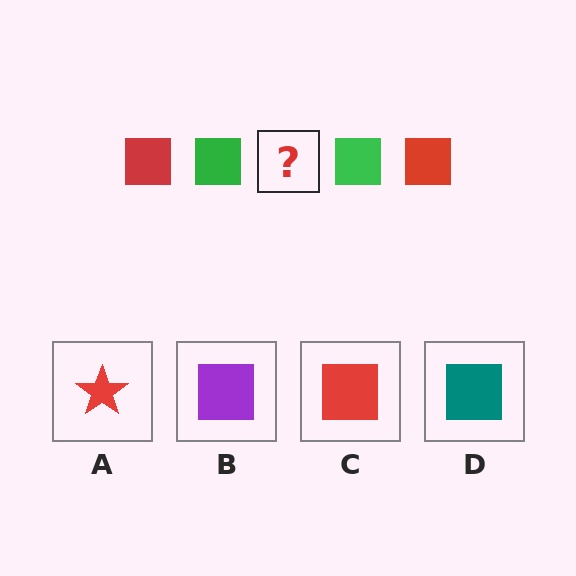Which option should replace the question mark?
Option C.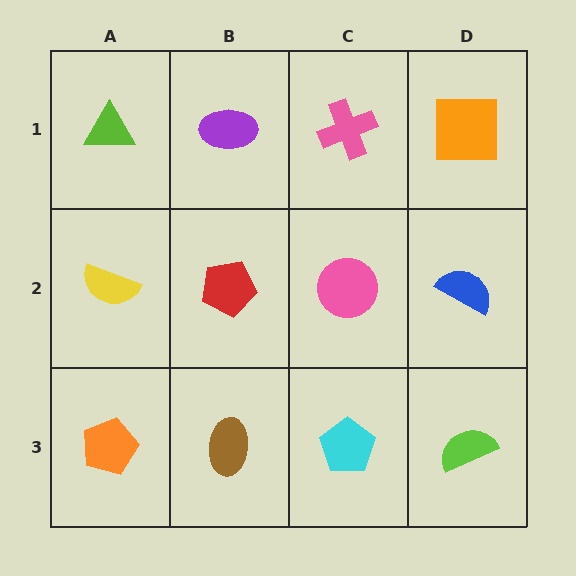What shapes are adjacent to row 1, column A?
A yellow semicircle (row 2, column A), a purple ellipse (row 1, column B).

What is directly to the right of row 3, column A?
A brown ellipse.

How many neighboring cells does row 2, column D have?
3.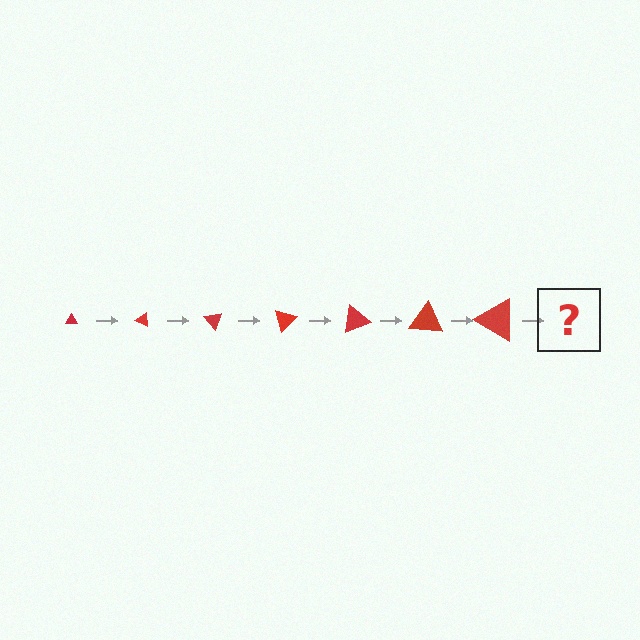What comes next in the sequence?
The next element should be a triangle, larger than the previous one and rotated 175 degrees from the start.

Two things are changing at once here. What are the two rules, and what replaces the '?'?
The two rules are that the triangle grows larger each step and it rotates 25 degrees each step. The '?' should be a triangle, larger than the previous one and rotated 175 degrees from the start.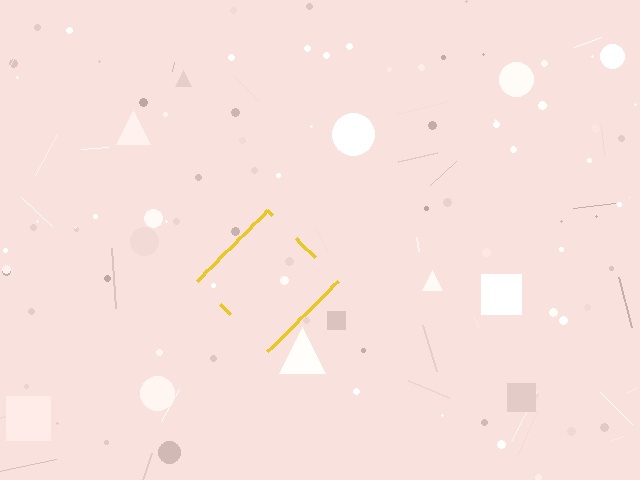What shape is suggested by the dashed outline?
The dashed outline suggests a diamond.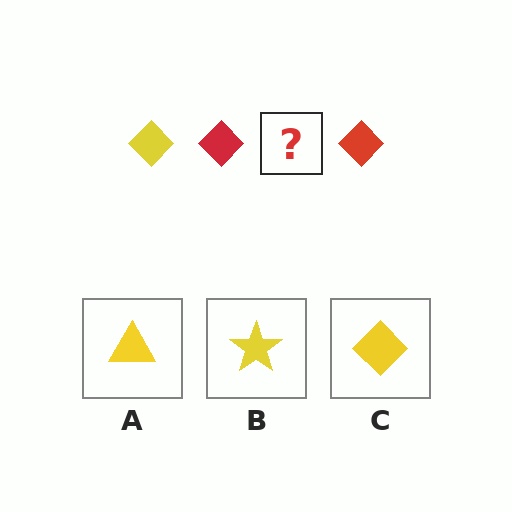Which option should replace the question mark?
Option C.